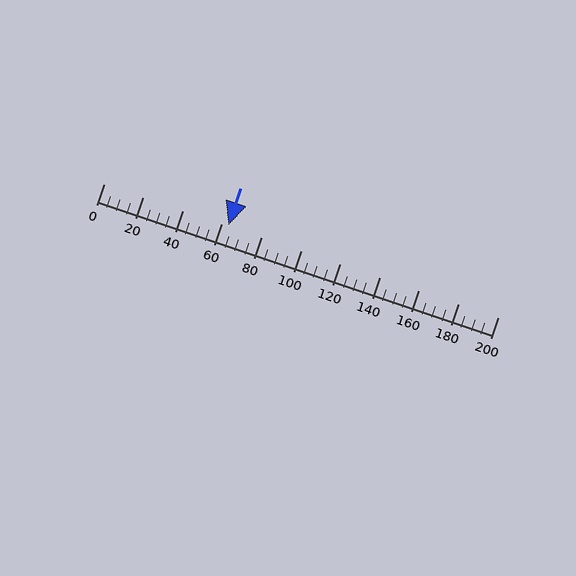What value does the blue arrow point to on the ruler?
The blue arrow points to approximately 63.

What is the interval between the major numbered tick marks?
The major tick marks are spaced 20 units apart.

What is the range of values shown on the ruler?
The ruler shows values from 0 to 200.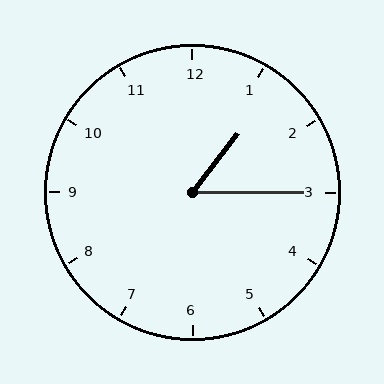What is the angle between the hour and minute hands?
Approximately 52 degrees.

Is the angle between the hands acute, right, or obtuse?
It is acute.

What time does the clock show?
1:15.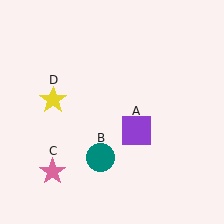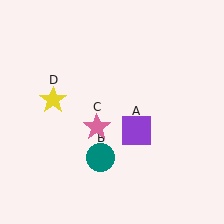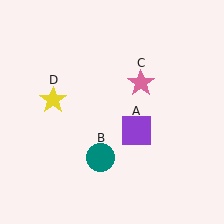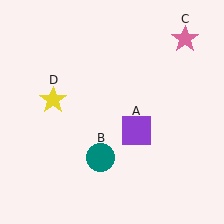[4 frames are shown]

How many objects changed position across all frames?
1 object changed position: pink star (object C).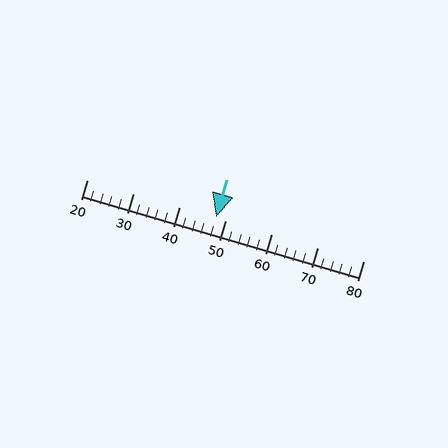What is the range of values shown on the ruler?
The ruler shows values from 20 to 80.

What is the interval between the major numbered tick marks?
The major tick marks are spaced 10 units apart.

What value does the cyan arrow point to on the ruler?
The cyan arrow points to approximately 48.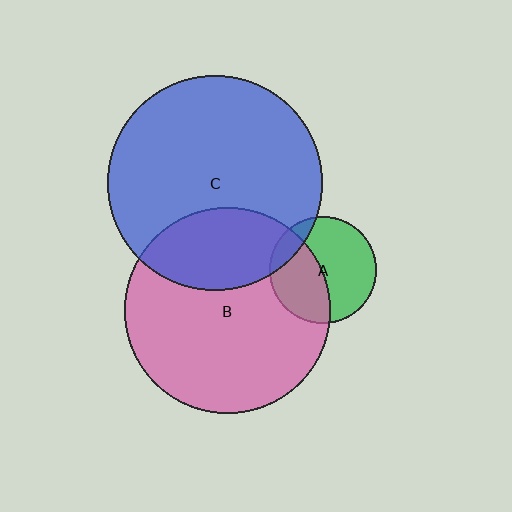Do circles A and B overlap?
Yes.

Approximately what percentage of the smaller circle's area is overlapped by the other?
Approximately 45%.